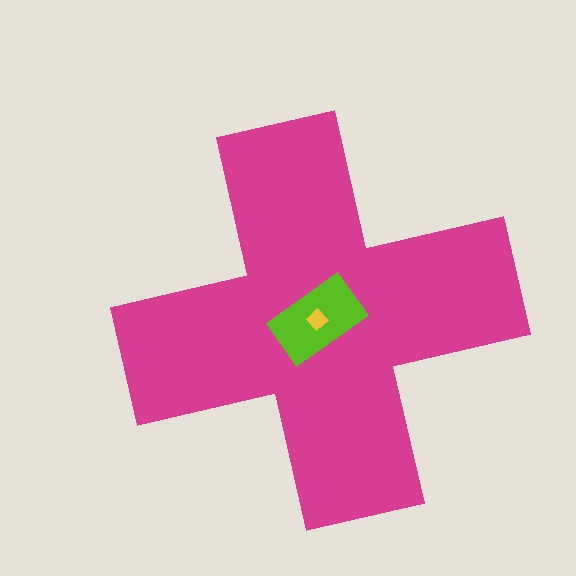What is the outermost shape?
The magenta cross.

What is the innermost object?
The yellow diamond.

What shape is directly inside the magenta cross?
The lime rectangle.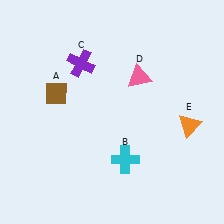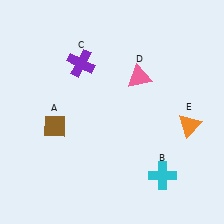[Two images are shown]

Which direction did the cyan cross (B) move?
The cyan cross (B) moved right.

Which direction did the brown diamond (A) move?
The brown diamond (A) moved down.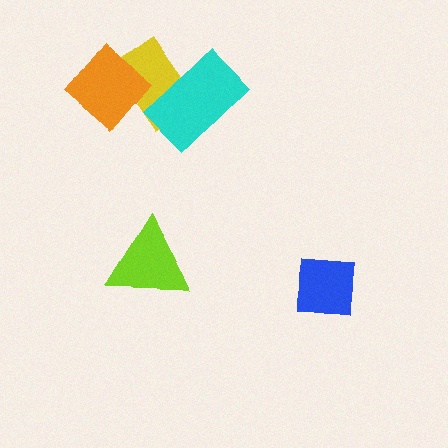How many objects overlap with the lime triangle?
0 objects overlap with the lime triangle.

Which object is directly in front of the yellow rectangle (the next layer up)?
The orange diamond is directly in front of the yellow rectangle.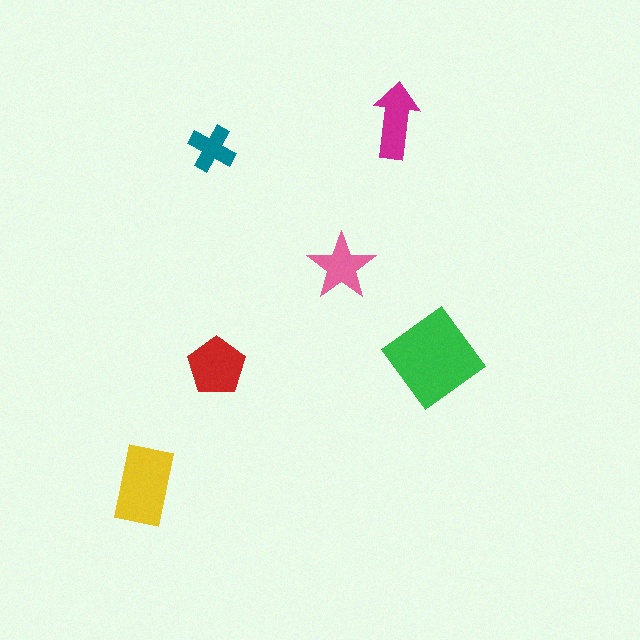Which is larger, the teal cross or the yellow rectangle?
The yellow rectangle.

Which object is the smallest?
The teal cross.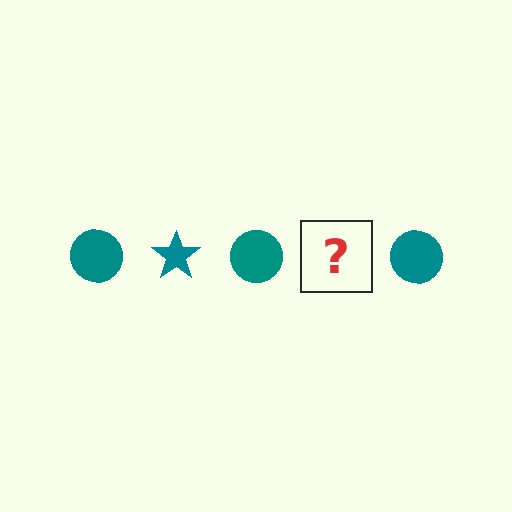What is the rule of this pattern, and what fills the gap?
The rule is that the pattern cycles through circle, star shapes in teal. The gap should be filled with a teal star.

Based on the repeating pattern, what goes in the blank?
The blank should be a teal star.